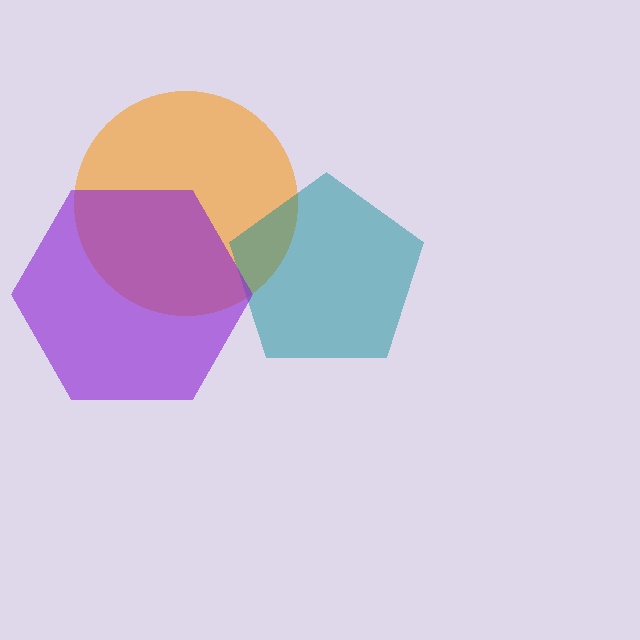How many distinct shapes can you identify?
There are 3 distinct shapes: an orange circle, a teal pentagon, a purple hexagon.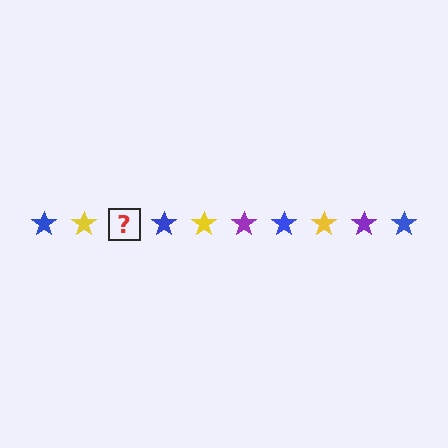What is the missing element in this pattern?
The missing element is a purple star.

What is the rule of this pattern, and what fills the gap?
The rule is that the pattern cycles through blue, yellow, purple stars. The gap should be filled with a purple star.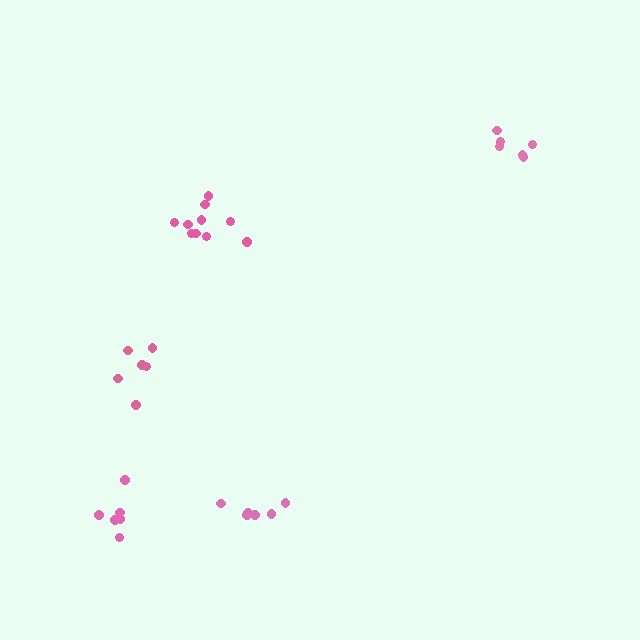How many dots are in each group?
Group 1: 6 dots, Group 2: 6 dots, Group 3: 10 dots, Group 4: 6 dots, Group 5: 6 dots (34 total).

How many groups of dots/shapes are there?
There are 5 groups.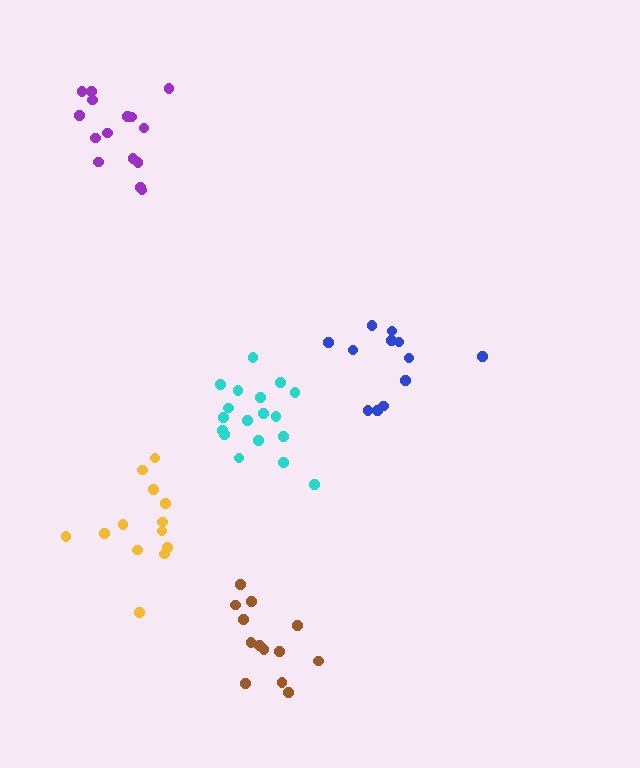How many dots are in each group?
Group 1: 18 dots, Group 2: 12 dots, Group 3: 15 dots, Group 4: 13 dots, Group 5: 13 dots (71 total).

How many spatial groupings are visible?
There are 5 spatial groupings.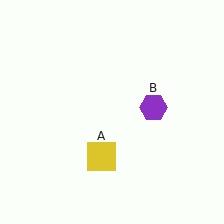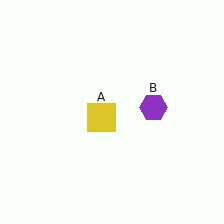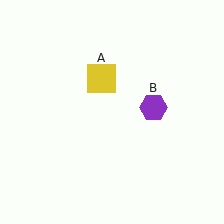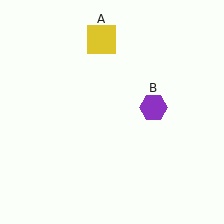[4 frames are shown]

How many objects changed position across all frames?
1 object changed position: yellow square (object A).